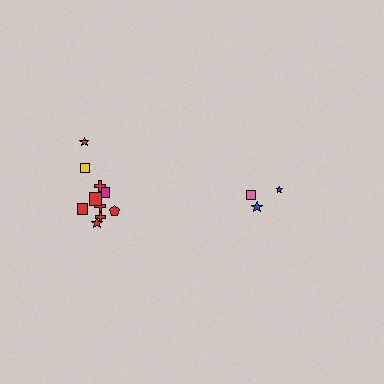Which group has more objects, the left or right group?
The left group.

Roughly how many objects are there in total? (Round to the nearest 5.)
Roughly 15 objects in total.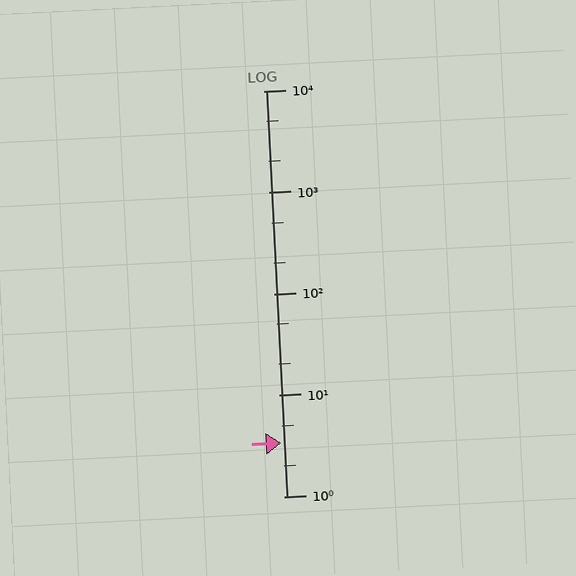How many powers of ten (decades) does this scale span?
The scale spans 4 decades, from 1 to 10000.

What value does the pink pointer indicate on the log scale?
The pointer indicates approximately 3.4.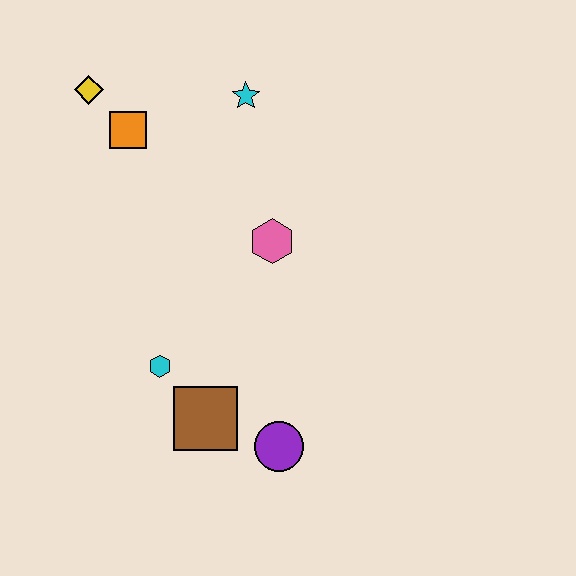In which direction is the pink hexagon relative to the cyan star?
The pink hexagon is below the cyan star.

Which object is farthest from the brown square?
The yellow diamond is farthest from the brown square.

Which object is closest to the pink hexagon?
The cyan star is closest to the pink hexagon.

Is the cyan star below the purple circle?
No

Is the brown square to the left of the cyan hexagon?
No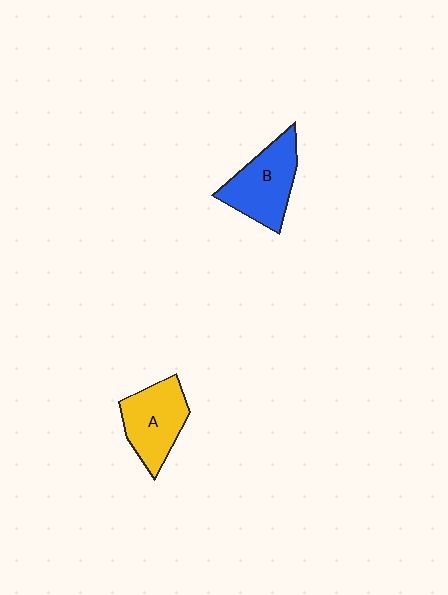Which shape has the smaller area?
Shape A (yellow).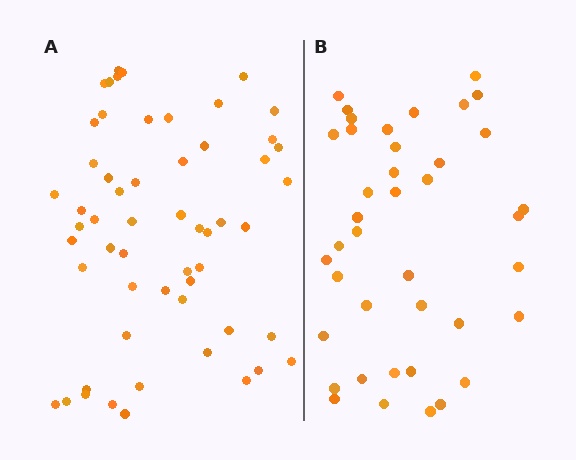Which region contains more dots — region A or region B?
Region A (the left region) has more dots.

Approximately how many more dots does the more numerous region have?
Region A has approximately 15 more dots than region B.